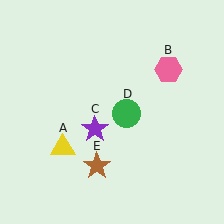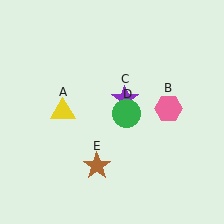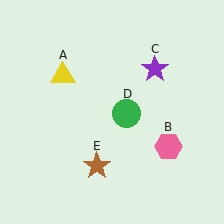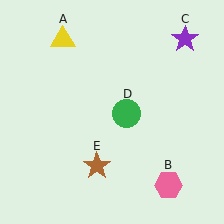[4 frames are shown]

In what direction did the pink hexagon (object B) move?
The pink hexagon (object B) moved down.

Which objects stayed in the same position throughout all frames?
Green circle (object D) and brown star (object E) remained stationary.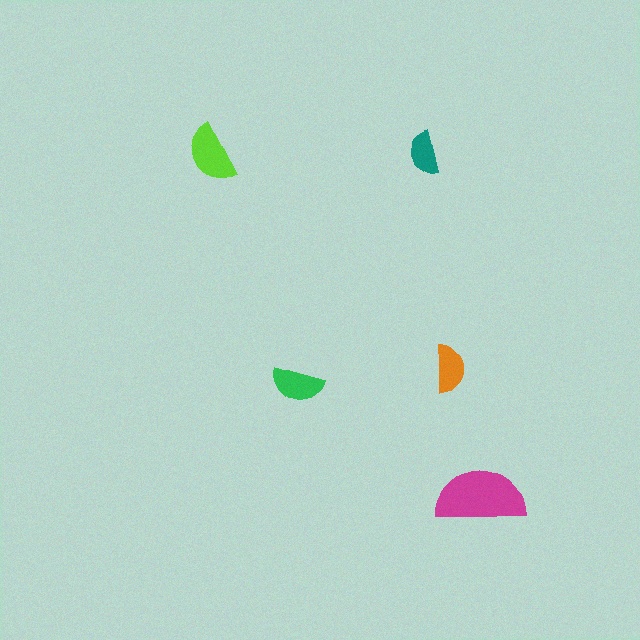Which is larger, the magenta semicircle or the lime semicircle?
The magenta one.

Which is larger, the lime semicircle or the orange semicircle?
The lime one.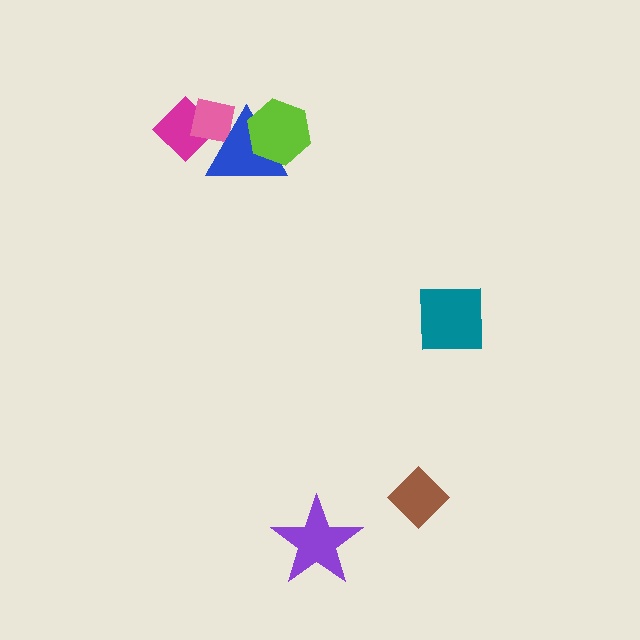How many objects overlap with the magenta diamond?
2 objects overlap with the magenta diamond.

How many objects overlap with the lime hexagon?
1 object overlaps with the lime hexagon.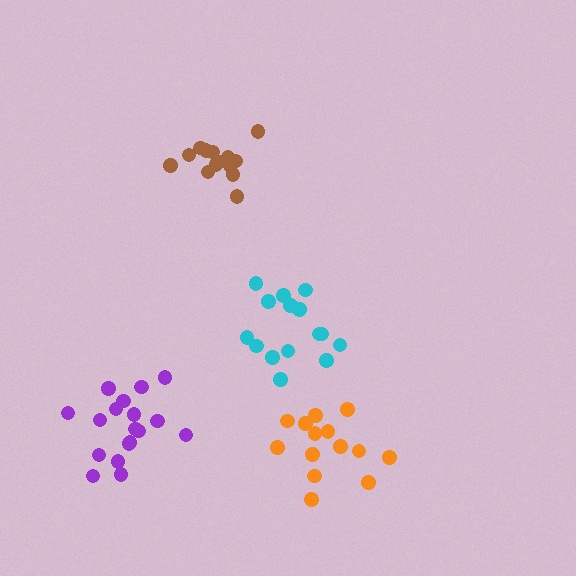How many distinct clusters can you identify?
There are 4 distinct clusters.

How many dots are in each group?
Group 1: 18 dots, Group 2: 15 dots, Group 3: 14 dots, Group 4: 14 dots (61 total).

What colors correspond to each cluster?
The clusters are colored: purple, cyan, orange, brown.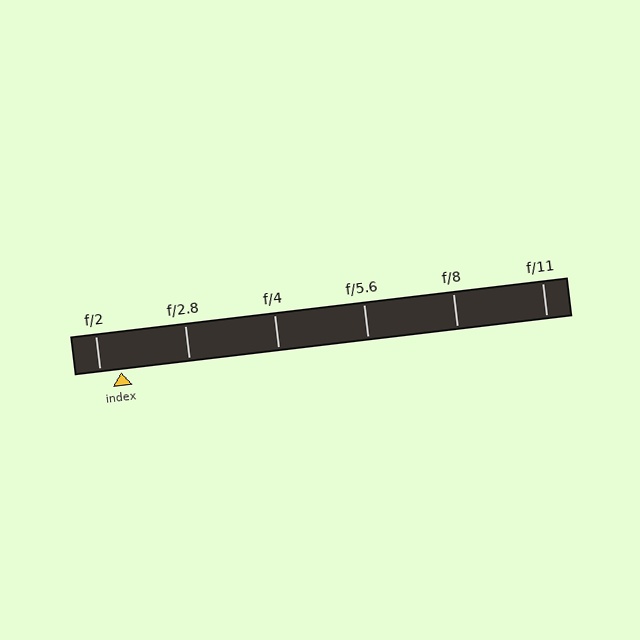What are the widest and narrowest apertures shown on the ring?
The widest aperture shown is f/2 and the narrowest is f/11.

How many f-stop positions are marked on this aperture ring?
There are 6 f-stop positions marked.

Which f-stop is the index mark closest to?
The index mark is closest to f/2.